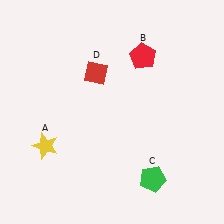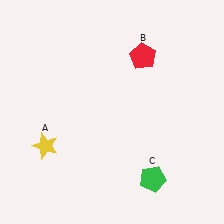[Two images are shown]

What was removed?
The red diamond (D) was removed in Image 2.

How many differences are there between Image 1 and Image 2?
There is 1 difference between the two images.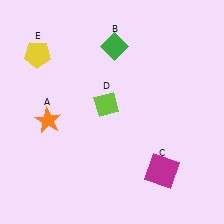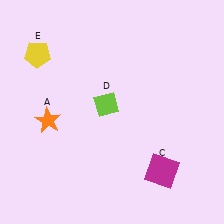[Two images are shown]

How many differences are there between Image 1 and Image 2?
There is 1 difference between the two images.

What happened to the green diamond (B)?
The green diamond (B) was removed in Image 2. It was in the top-right area of Image 1.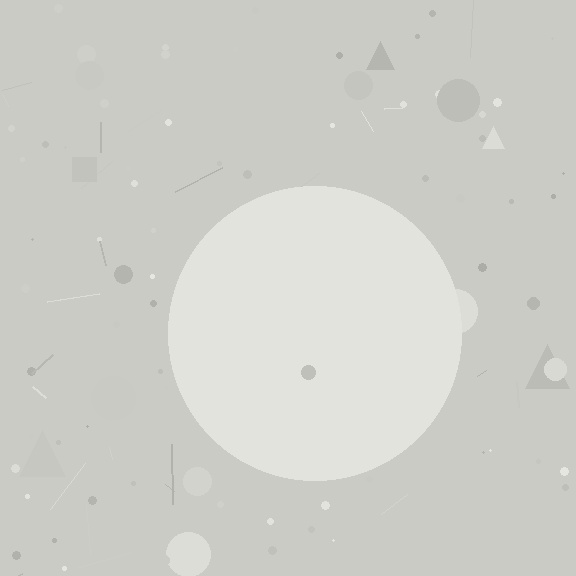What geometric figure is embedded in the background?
A circle is embedded in the background.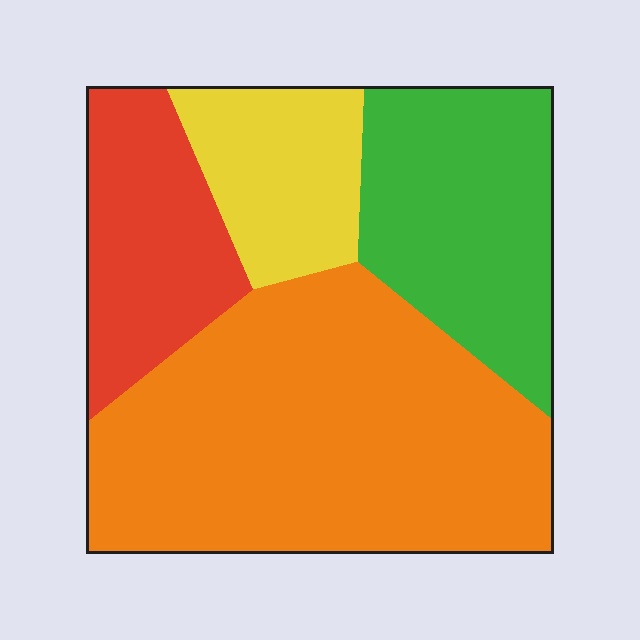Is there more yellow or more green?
Green.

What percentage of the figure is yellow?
Yellow takes up about one eighth (1/8) of the figure.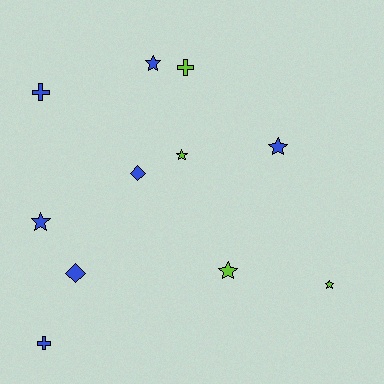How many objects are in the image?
There are 11 objects.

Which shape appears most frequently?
Star, with 6 objects.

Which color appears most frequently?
Blue, with 7 objects.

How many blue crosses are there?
There are 2 blue crosses.